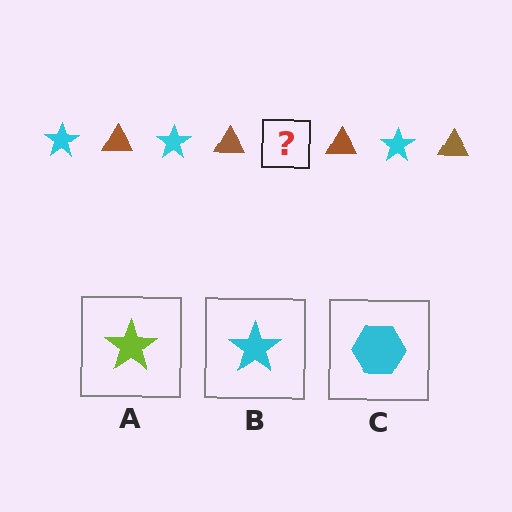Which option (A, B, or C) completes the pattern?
B.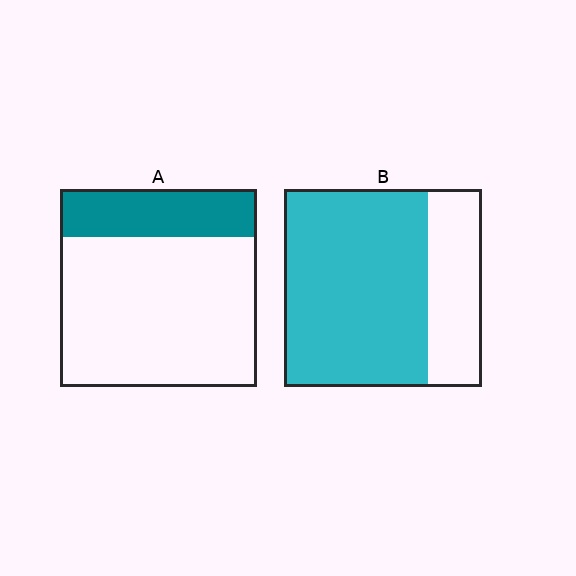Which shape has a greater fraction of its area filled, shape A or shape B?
Shape B.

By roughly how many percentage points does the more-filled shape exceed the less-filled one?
By roughly 50 percentage points (B over A).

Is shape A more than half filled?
No.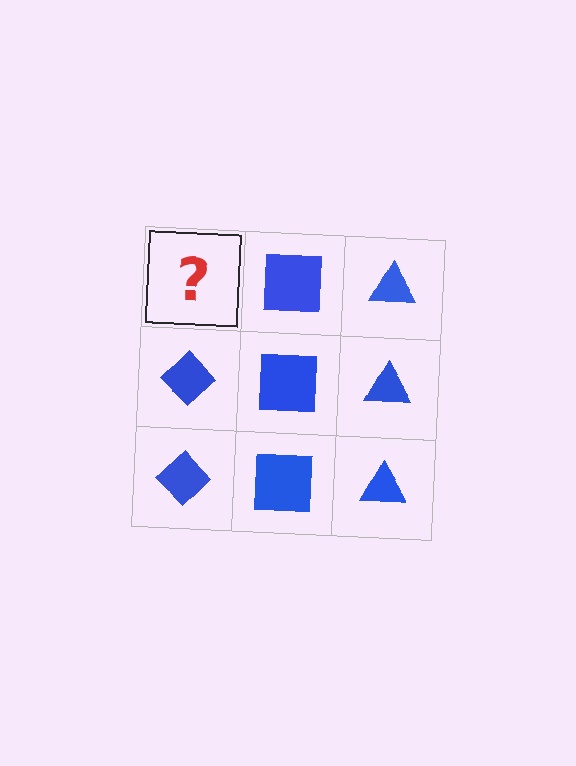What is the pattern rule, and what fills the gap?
The rule is that each column has a consistent shape. The gap should be filled with a blue diamond.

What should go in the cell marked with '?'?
The missing cell should contain a blue diamond.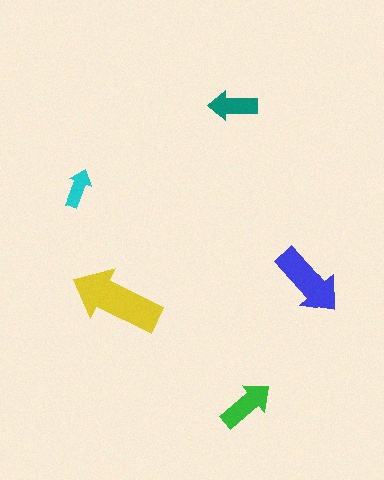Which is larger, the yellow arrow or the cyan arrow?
The yellow one.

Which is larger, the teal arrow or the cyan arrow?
The teal one.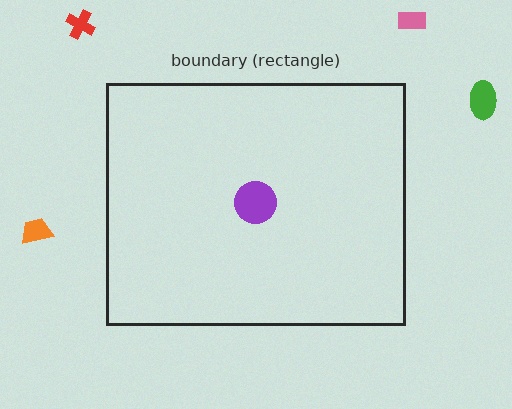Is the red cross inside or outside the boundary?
Outside.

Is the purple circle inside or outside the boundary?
Inside.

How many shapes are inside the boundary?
1 inside, 4 outside.